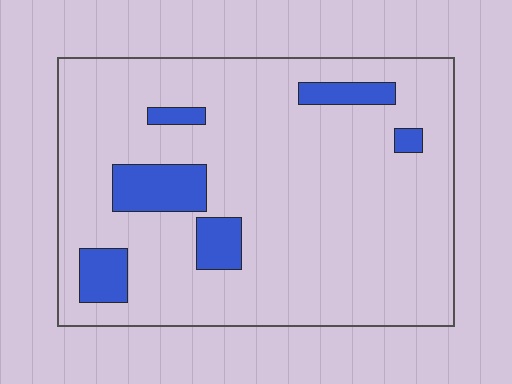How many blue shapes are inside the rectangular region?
6.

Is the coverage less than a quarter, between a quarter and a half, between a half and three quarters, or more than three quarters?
Less than a quarter.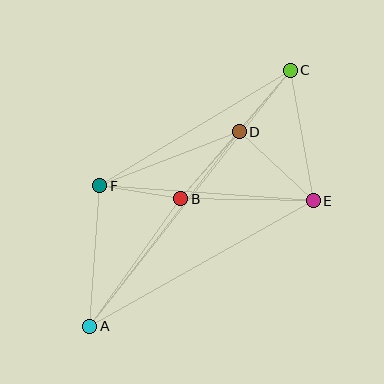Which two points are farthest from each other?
Points A and C are farthest from each other.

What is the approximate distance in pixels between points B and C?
The distance between B and C is approximately 169 pixels.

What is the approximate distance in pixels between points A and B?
The distance between A and B is approximately 157 pixels.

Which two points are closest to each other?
Points C and D are closest to each other.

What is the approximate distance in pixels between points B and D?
The distance between B and D is approximately 89 pixels.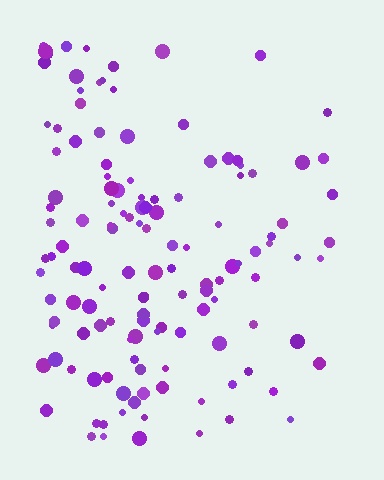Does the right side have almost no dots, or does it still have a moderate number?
Still a moderate number, just noticeably fewer than the left.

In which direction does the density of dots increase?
From right to left, with the left side densest.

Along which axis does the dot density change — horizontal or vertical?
Horizontal.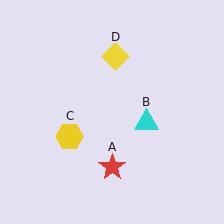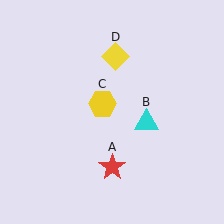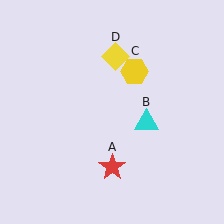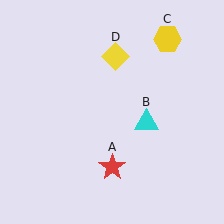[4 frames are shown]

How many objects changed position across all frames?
1 object changed position: yellow hexagon (object C).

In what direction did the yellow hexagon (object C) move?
The yellow hexagon (object C) moved up and to the right.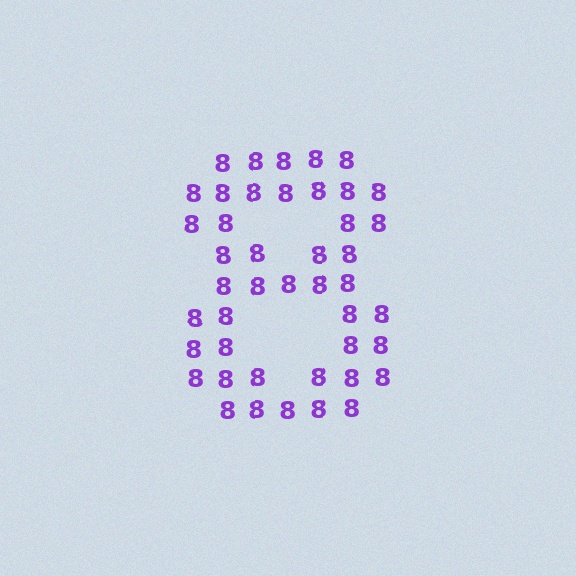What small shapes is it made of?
It is made of small digit 8's.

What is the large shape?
The large shape is the digit 8.